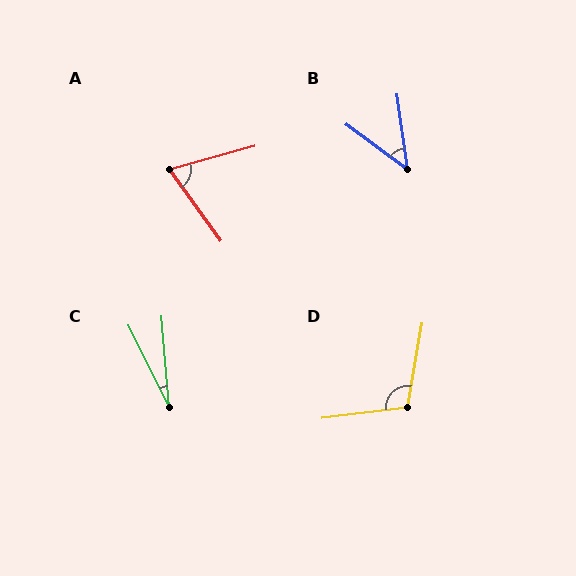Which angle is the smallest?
C, at approximately 21 degrees.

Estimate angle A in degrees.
Approximately 70 degrees.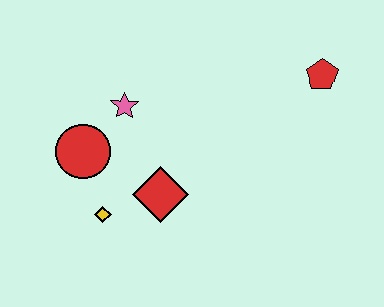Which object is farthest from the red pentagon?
The yellow diamond is farthest from the red pentagon.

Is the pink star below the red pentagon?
Yes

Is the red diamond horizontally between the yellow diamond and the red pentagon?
Yes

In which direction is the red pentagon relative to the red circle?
The red pentagon is to the right of the red circle.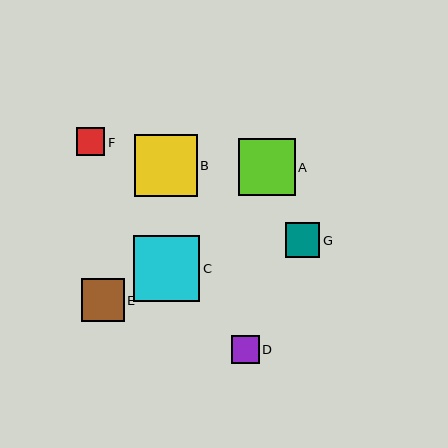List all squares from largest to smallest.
From largest to smallest: C, B, A, E, G, F, D.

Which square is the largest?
Square C is the largest with a size of approximately 66 pixels.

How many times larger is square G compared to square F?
Square G is approximately 1.2 times the size of square F.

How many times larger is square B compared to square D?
Square B is approximately 2.2 times the size of square D.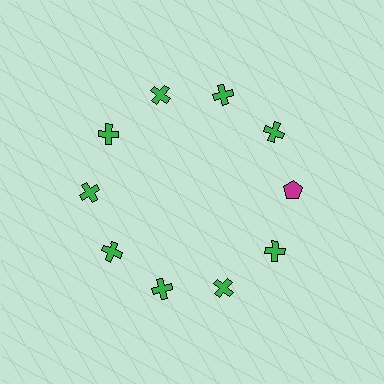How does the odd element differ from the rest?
It differs in both color (magenta instead of green) and shape (pentagon instead of cross).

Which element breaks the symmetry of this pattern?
The magenta pentagon at roughly the 3 o'clock position breaks the symmetry. All other shapes are green crosses.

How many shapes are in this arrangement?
There are 10 shapes arranged in a ring pattern.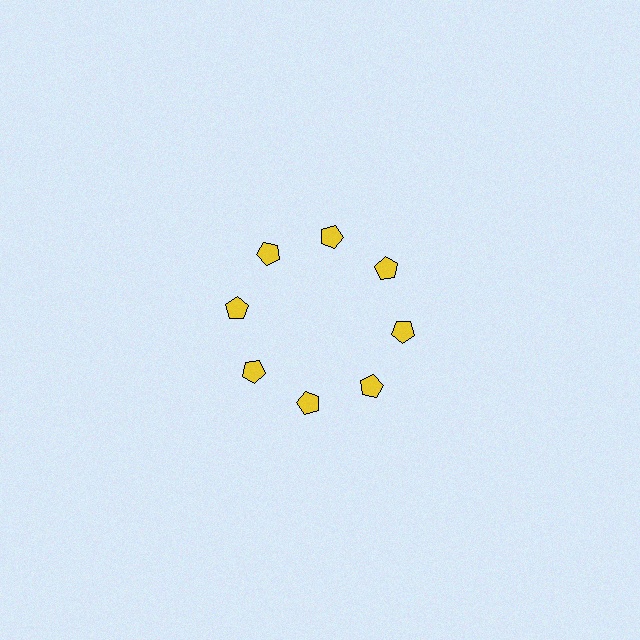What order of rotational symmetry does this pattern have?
This pattern has 8-fold rotational symmetry.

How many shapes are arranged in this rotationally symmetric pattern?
There are 8 shapes, arranged in 8 groups of 1.